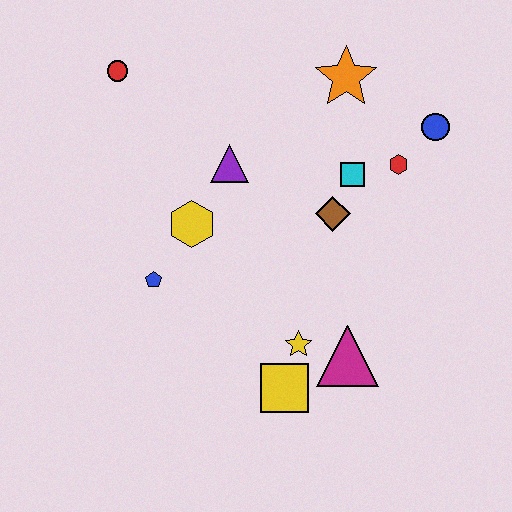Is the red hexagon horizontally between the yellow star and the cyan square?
No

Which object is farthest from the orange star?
The yellow square is farthest from the orange star.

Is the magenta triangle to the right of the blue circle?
No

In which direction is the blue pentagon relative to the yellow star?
The blue pentagon is to the left of the yellow star.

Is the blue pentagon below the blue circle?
Yes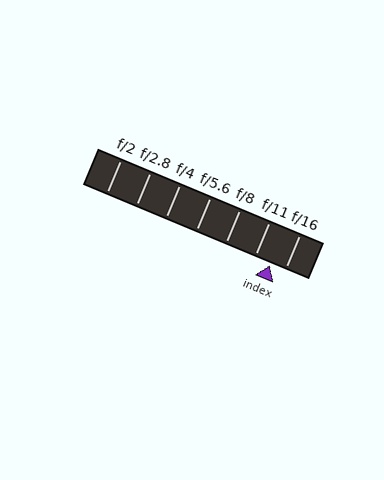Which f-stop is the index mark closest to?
The index mark is closest to f/16.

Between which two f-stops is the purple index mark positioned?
The index mark is between f/11 and f/16.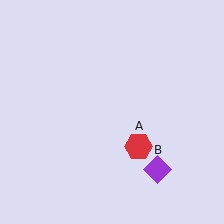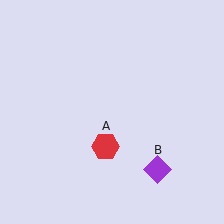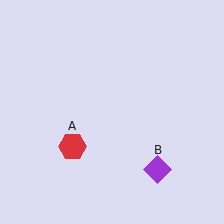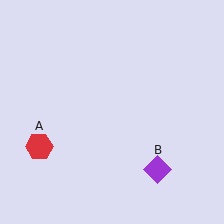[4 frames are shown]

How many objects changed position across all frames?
1 object changed position: red hexagon (object A).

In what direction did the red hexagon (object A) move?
The red hexagon (object A) moved left.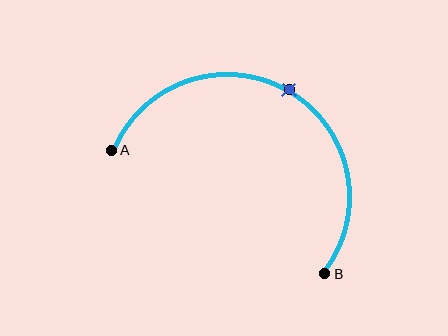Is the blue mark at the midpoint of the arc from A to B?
Yes. The blue mark lies on the arc at equal arc-length from both A and B — it is the arc midpoint.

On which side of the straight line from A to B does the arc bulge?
The arc bulges above the straight line connecting A and B.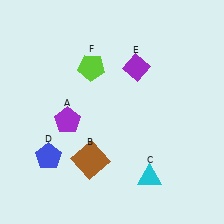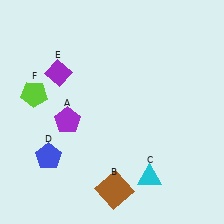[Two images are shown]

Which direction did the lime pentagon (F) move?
The lime pentagon (F) moved left.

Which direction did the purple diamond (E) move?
The purple diamond (E) moved left.